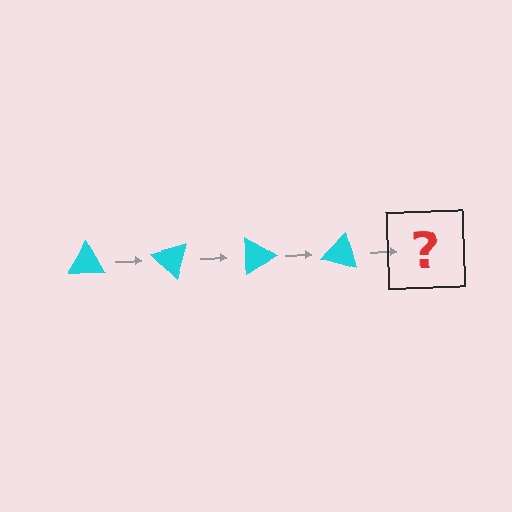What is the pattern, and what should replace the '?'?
The pattern is that the triangle rotates 45 degrees each step. The '?' should be a cyan triangle rotated 180 degrees.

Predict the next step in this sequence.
The next step is a cyan triangle rotated 180 degrees.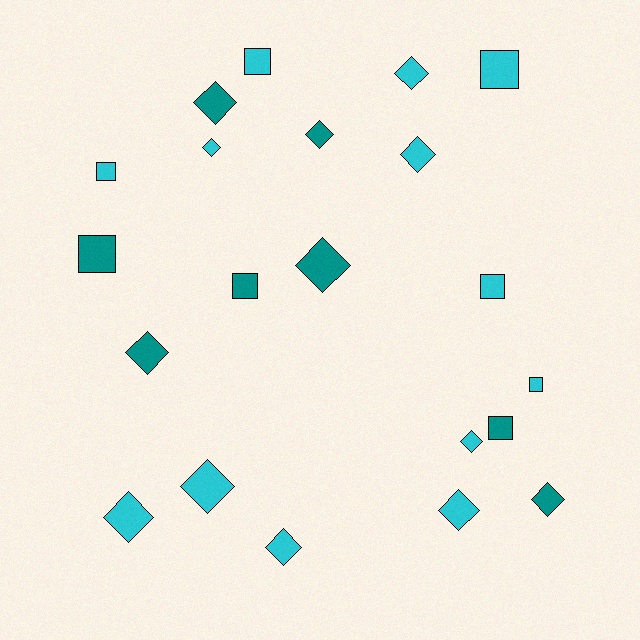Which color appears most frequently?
Cyan, with 13 objects.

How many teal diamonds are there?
There are 5 teal diamonds.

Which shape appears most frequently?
Diamond, with 13 objects.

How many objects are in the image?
There are 21 objects.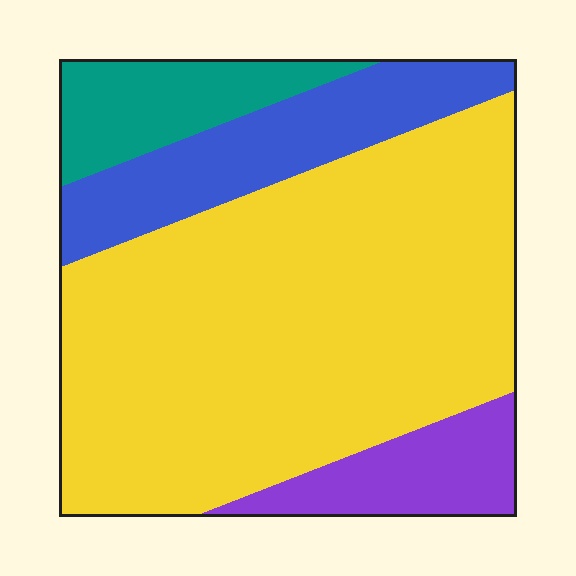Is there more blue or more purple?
Blue.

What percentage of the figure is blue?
Blue takes up about one sixth (1/6) of the figure.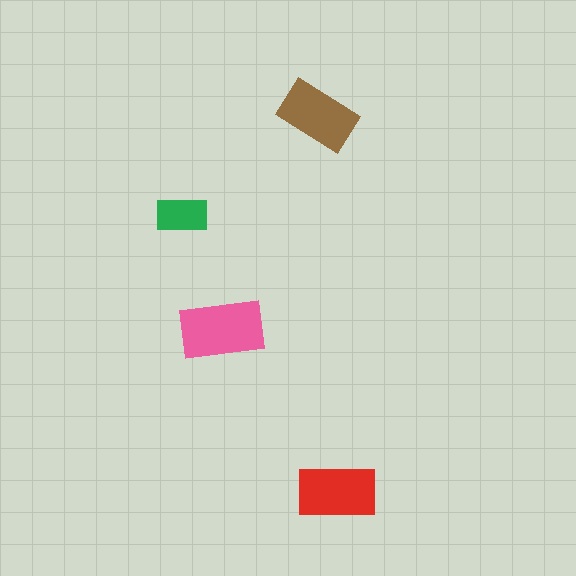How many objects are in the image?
There are 4 objects in the image.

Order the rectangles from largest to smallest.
the pink one, the red one, the brown one, the green one.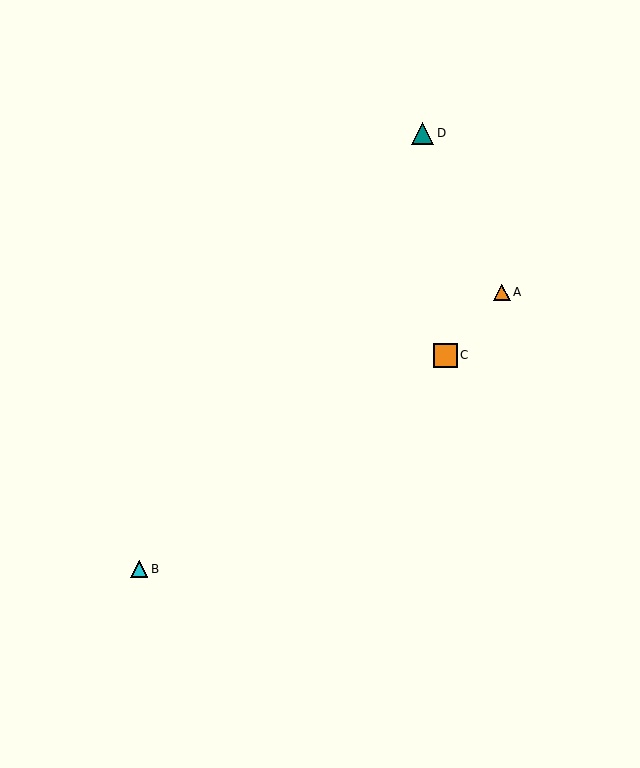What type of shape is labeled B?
Shape B is a cyan triangle.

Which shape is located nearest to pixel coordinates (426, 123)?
The teal triangle (labeled D) at (422, 133) is nearest to that location.